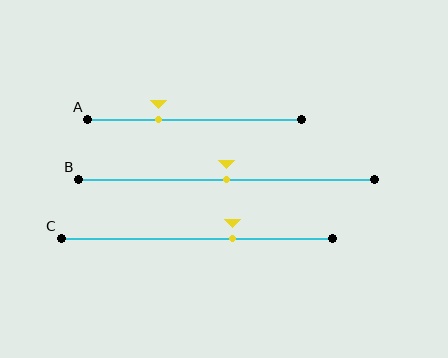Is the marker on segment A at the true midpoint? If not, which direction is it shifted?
No, the marker on segment A is shifted to the left by about 17% of the segment length.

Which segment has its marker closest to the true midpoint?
Segment B has its marker closest to the true midpoint.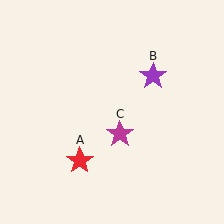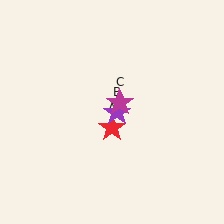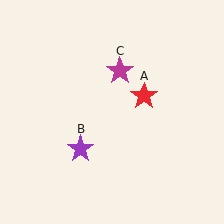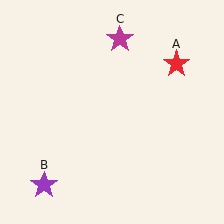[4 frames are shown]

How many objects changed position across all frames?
3 objects changed position: red star (object A), purple star (object B), magenta star (object C).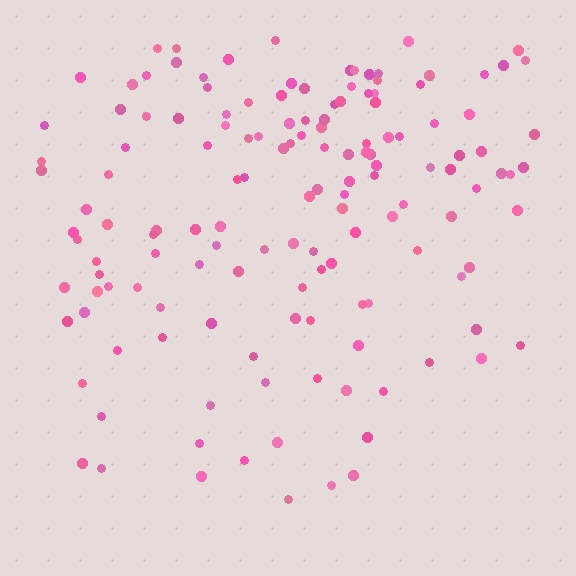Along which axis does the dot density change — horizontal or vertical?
Vertical.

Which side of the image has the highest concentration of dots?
The top.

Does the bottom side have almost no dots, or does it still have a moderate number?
Still a moderate number, just noticeably fewer than the top.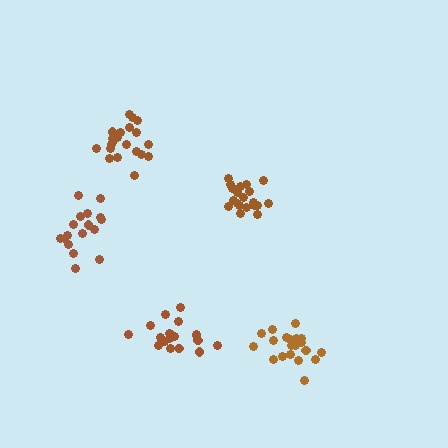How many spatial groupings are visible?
There are 5 spatial groupings.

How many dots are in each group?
Group 1: 19 dots, Group 2: 21 dots, Group 3: 20 dots, Group 4: 20 dots, Group 5: 17 dots (97 total).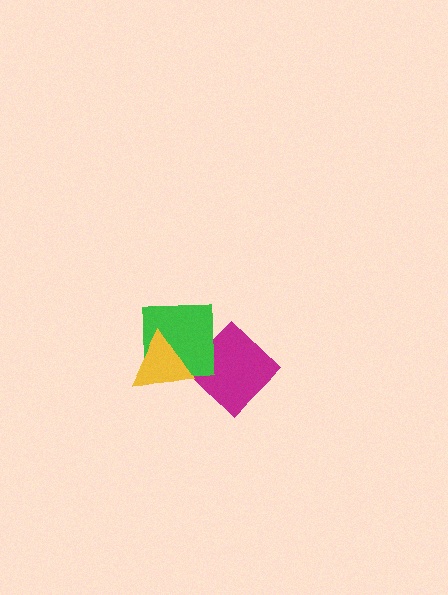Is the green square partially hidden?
Yes, it is partially covered by another shape.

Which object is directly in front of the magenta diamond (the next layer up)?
The green square is directly in front of the magenta diamond.